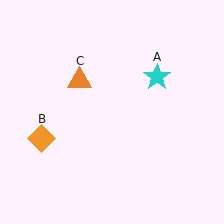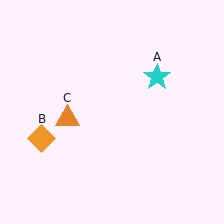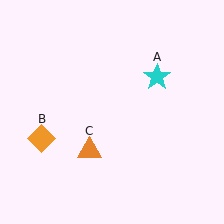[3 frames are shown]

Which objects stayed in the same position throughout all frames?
Cyan star (object A) and orange diamond (object B) remained stationary.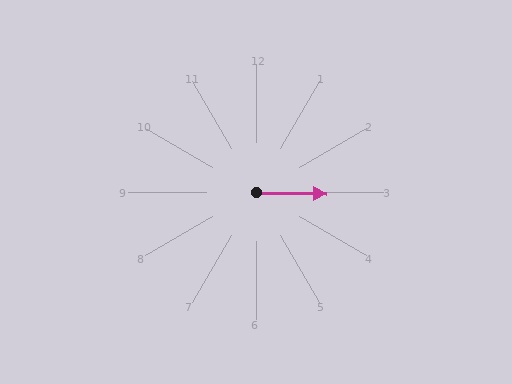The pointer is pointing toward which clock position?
Roughly 3 o'clock.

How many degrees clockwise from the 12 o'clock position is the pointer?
Approximately 91 degrees.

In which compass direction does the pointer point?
East.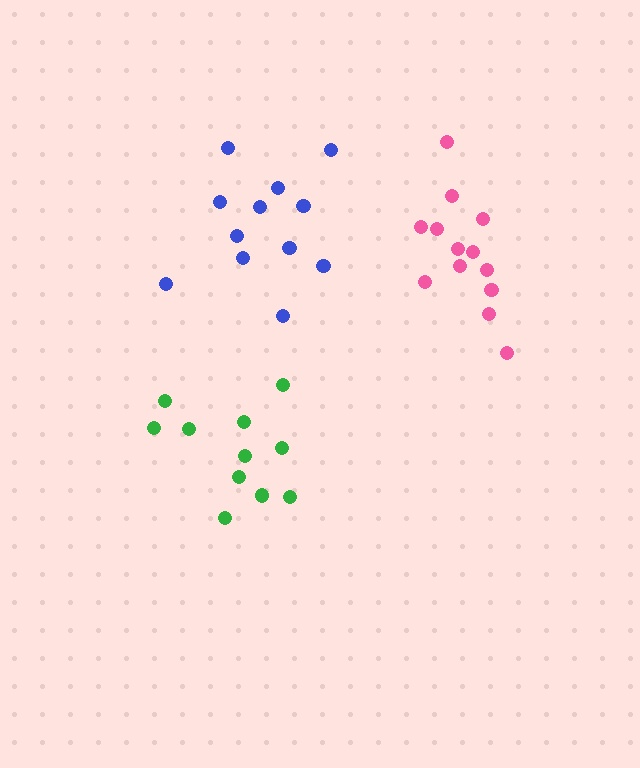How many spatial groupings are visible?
There are 3 spatial groupings.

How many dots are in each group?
Group 1: 11 dots, Group 2: 13 dots, Group 3: 12 dots (36 total).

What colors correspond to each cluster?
The clusters are colored: green, pink, blue.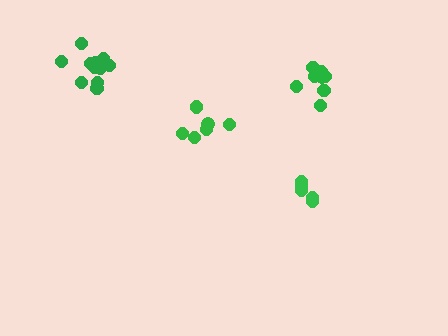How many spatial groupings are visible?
There are 4 spatial groupings.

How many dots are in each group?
Group 1: 6 dots, Group 2: 5 dots, Group 3: 8 dots, Group 4: 11 dots (30 total).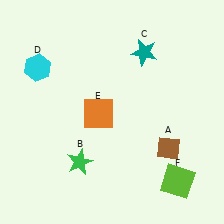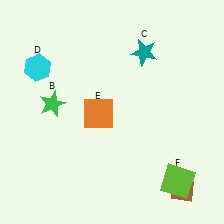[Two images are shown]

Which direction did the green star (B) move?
The green star (B) moved up.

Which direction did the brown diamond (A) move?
The brown diamond (A) moved down.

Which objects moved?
The objects that moved are: the brown diamond (A), the green star (B).